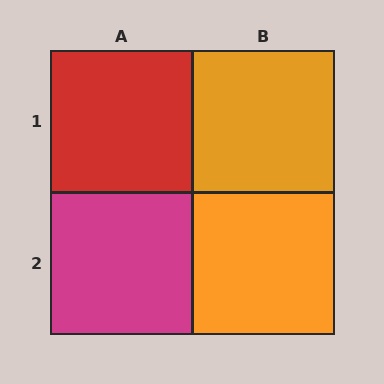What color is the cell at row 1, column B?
Orange.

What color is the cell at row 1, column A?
Red.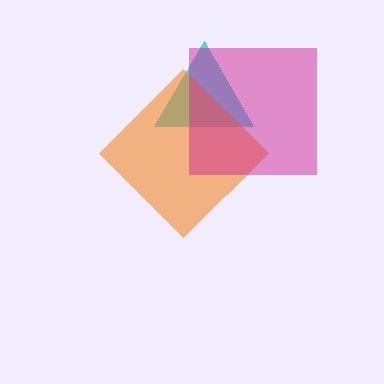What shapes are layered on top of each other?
The layered shapes are: a cyan triangle, an orange diamond, a magenta square.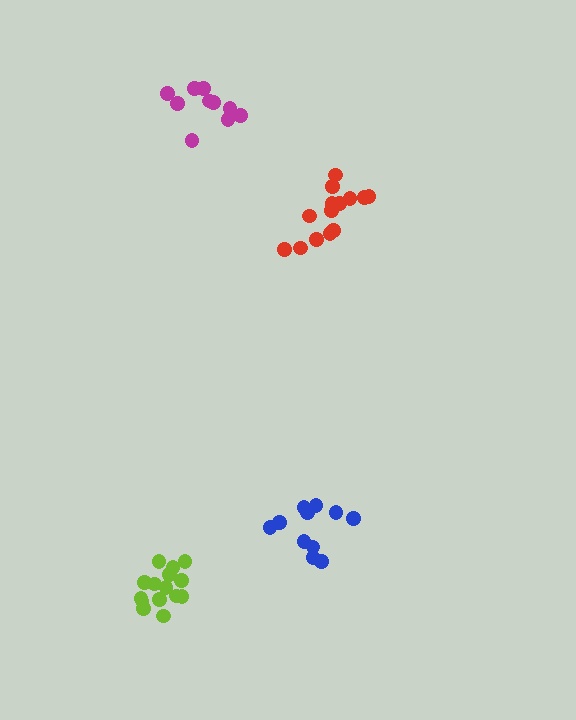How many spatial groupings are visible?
There are 4 spatial groupings.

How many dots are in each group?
Group 1: 11 dots, Group 2: 14 dots, Group 3: 15 dots, Group 4: 10 dots (50 total).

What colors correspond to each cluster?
The clusters are colored: blue, red, lime, magenta.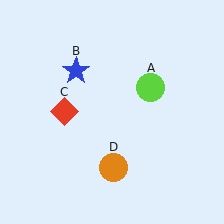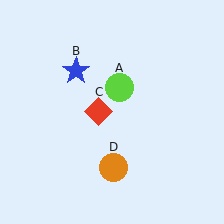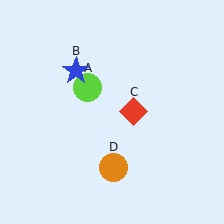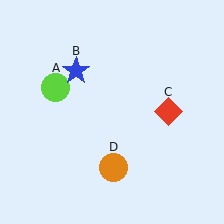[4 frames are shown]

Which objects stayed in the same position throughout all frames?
Blue star (object B) and orange circle (object D) remained stationary.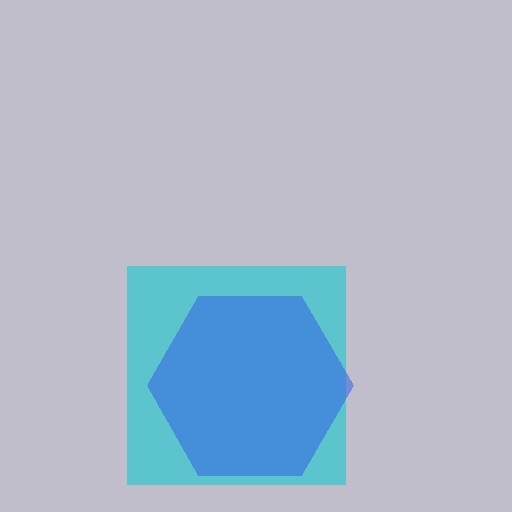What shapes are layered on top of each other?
The layered shapes are: a cyan square, a blue hexagon.